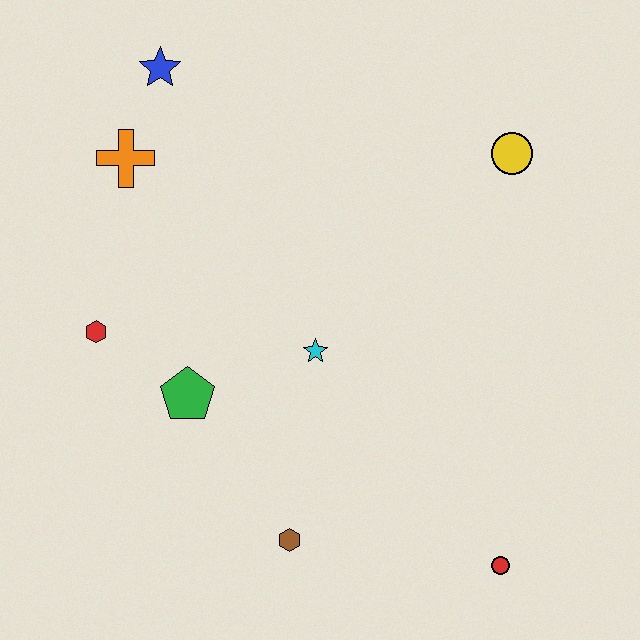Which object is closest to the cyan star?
The green pentagon is closest to the cyan star.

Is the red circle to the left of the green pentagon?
No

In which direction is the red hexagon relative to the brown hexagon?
The red hexagon is above the brown hexagon.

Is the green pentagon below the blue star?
Yes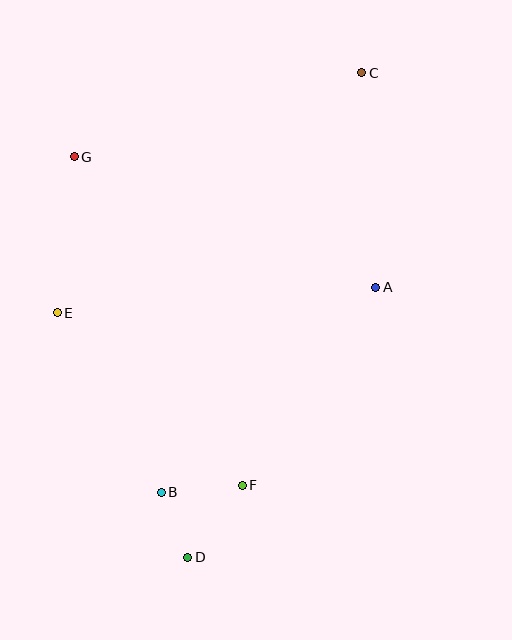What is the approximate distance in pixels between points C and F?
The distance between C and F is approximately 430 pixels.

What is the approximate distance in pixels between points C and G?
The distance between C and G is approximately 299 pixels.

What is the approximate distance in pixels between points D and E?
The distance between D and E is approximately 277 pixels.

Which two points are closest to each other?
Points B and D are closest to each other.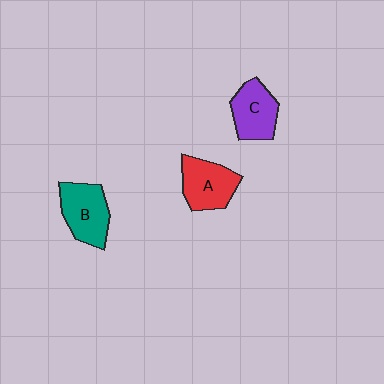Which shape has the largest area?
Shape B (teal).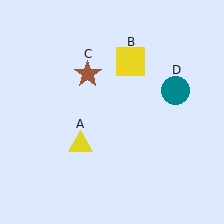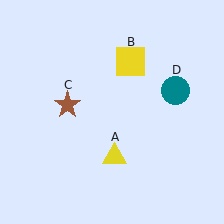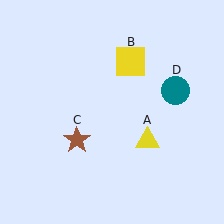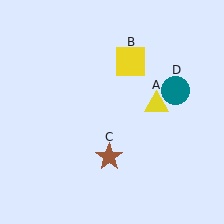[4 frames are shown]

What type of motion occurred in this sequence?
The yellow triangle (object A), brown star (object C) rotated counterclockwise around the center of the scene.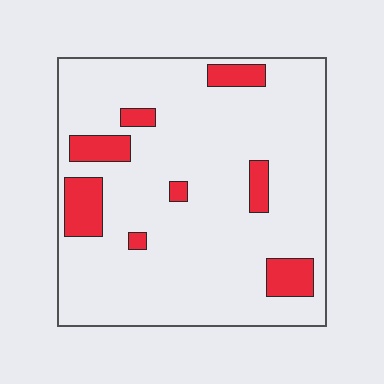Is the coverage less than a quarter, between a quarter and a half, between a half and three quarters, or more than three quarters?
Less than a quarter.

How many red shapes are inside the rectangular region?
8.